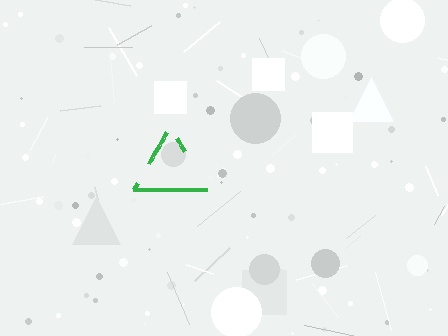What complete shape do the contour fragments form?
The contour fragments form a triangle.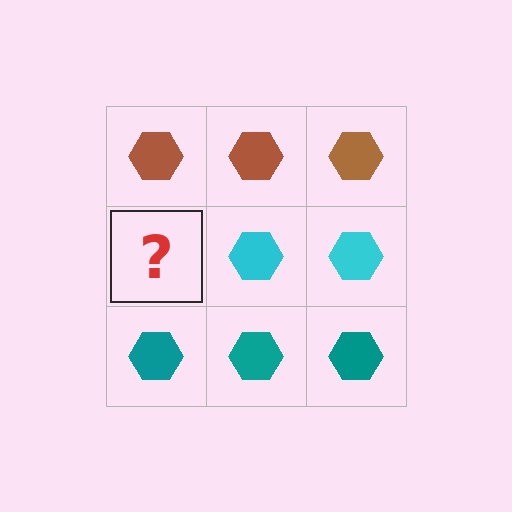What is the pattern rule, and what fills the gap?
The rule is that each row has a consistent color. The gap should be filled with a cyan hexagon.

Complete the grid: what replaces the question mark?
The question mark should be replaced with a cyan hexagon.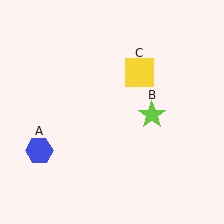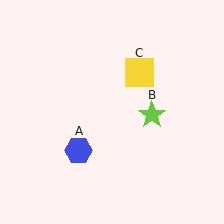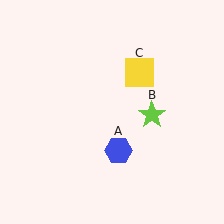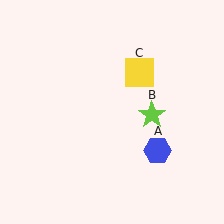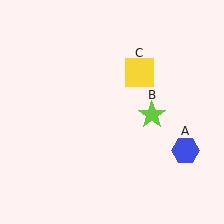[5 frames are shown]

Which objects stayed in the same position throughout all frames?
Lime star (object B) and yellow square (object C) remained stationary.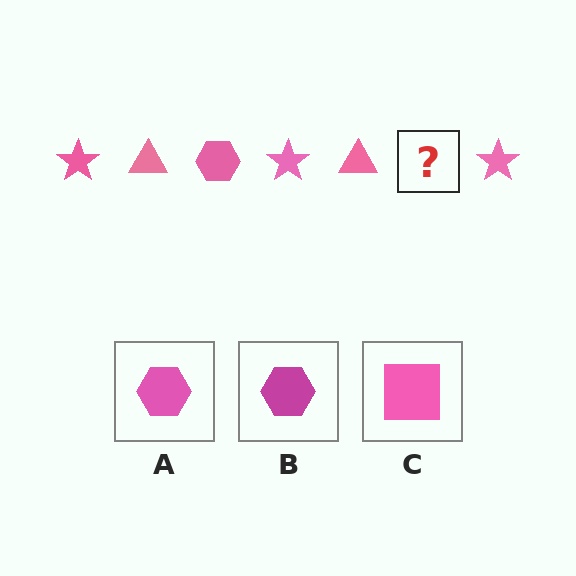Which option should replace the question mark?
Option A.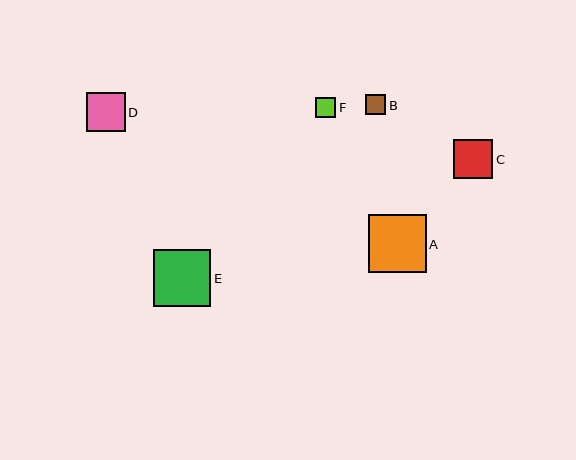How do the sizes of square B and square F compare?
Square B and square F are approximately the same size.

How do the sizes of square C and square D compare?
Square C and square D are approximately the same size.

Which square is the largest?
Square A is the largest with a size of approximately 58 pixels.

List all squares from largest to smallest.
From largest to smallest: A, E, C, D, B, F.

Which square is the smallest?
Square F is the smallest with a size of approximately 20 pixels.